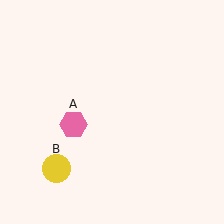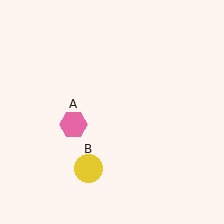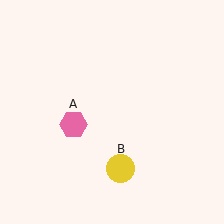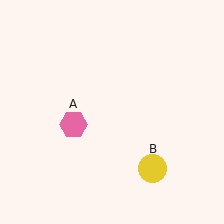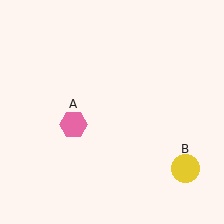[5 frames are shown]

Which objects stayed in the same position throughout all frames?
Pink hexagon (object A) remained stationary.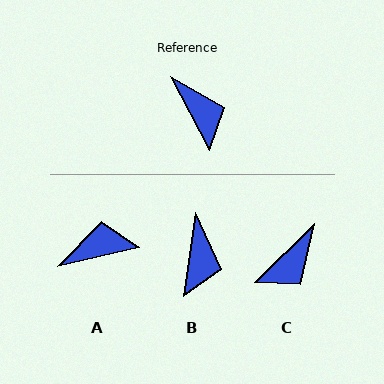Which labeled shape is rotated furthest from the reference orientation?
A, about 75 degrees away.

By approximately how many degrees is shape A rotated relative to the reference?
Approximately 75 degrees counter-clockwise.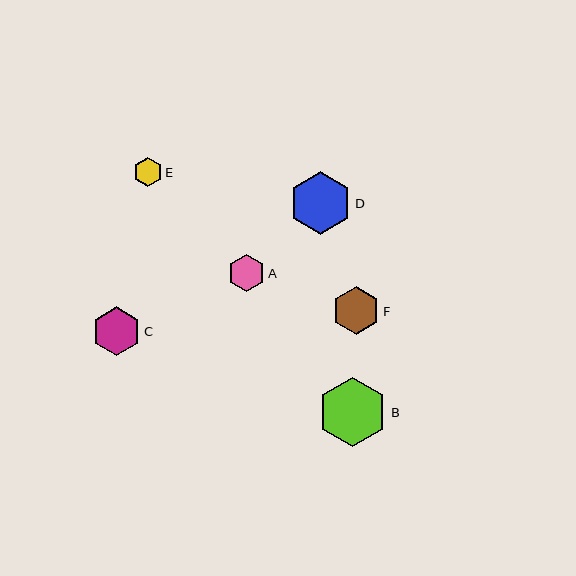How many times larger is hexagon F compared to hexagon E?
Hexagon F is approximately 1.7 times the size of hexagon E.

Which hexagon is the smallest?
Hexagon E is the smallest with a size of approximately 28 pixels.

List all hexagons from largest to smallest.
From largest to smallest: B, D, C, F, A, E.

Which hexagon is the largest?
Hexagon B is the largest with a size of approximately 69 pixels.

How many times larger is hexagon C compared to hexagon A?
Hexagon C is approximately 1.3 times the size of hexagon A.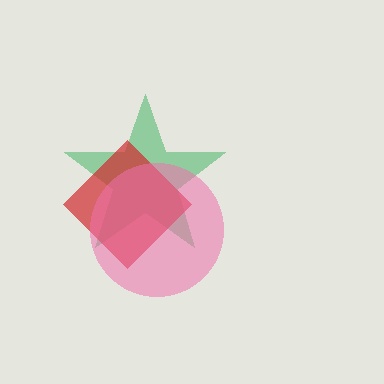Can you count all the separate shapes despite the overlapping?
Yes, there are 3 separate shapes.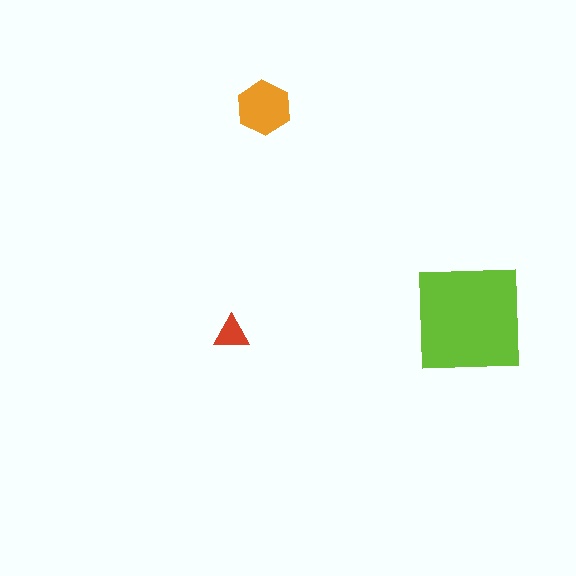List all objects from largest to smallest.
The lime square, the orange hexagon, the red triangle.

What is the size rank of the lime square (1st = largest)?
1st.